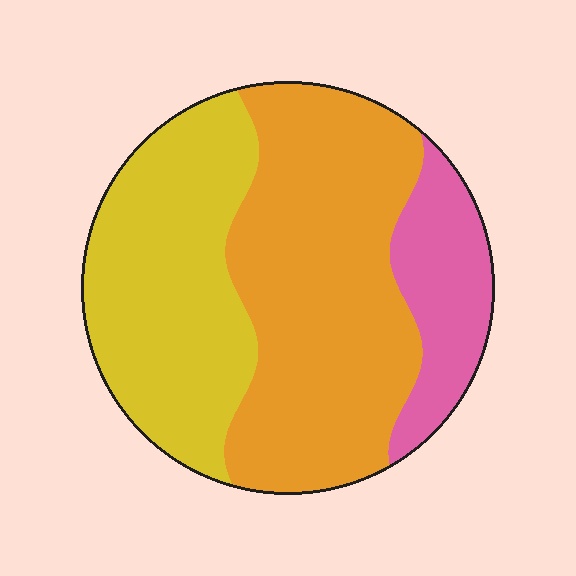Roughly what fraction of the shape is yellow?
Yellow takes up about three eighths (3/8) of the shape.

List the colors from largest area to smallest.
From largest to smallest: orange, yellow, pink.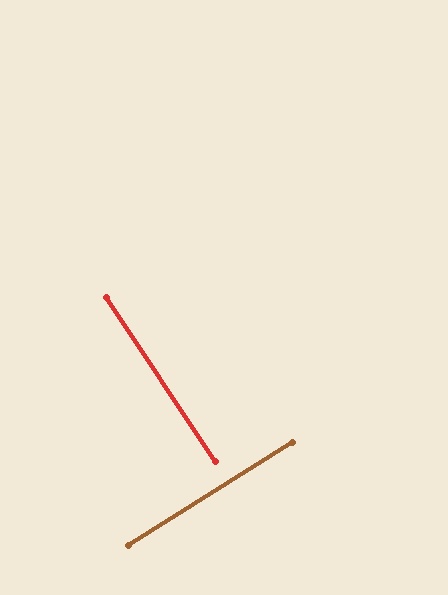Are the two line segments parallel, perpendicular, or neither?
Perpendicular — they meet at approximately 89°.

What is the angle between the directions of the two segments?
Approximately 89 degrees.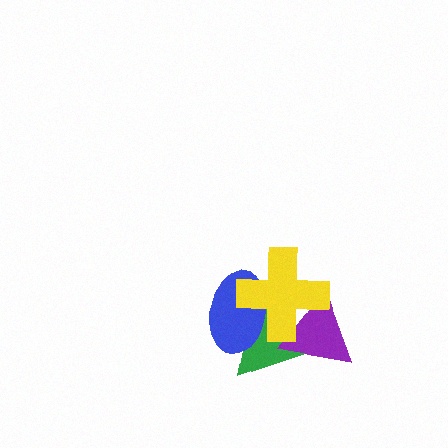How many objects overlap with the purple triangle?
2 objects overlap with the purple triangle.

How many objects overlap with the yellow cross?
3 objects overlap with the yellow cross.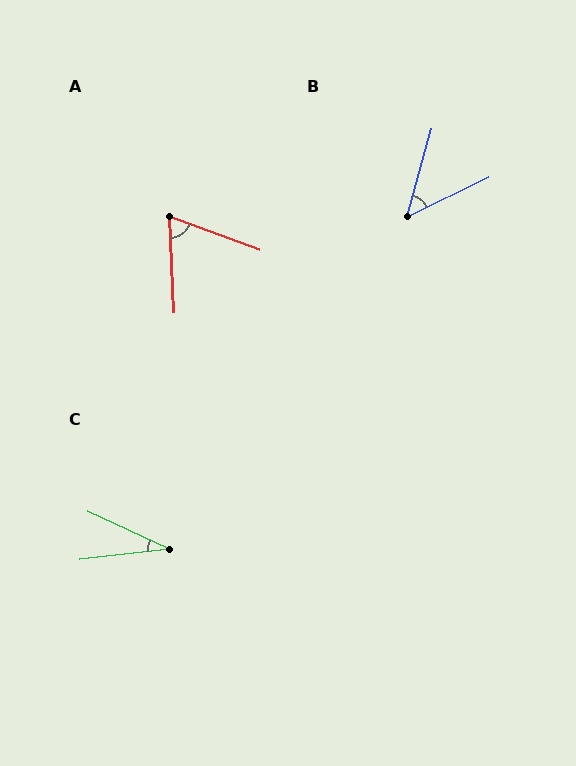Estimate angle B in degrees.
Approximately 48 degrees.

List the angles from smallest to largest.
C (32°), B (48°), A (67°).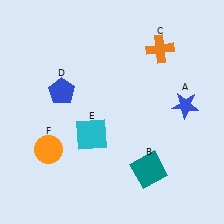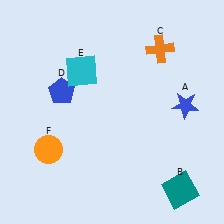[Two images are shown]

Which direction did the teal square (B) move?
The teal square (B) moved right.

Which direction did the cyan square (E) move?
The cyan square (E) moved up.